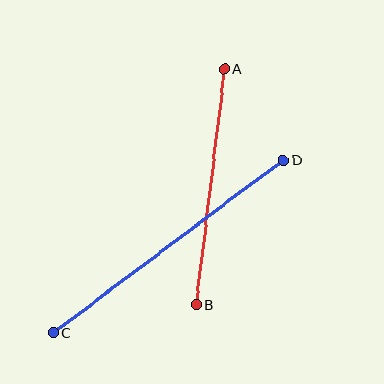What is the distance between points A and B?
The distance is approximately 237 pixels.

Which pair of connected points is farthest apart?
Points C and D are farthest apart.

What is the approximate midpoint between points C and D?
The midpoint is at approximately (168, 247) pixels.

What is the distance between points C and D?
The distance is approximately 287 pixels.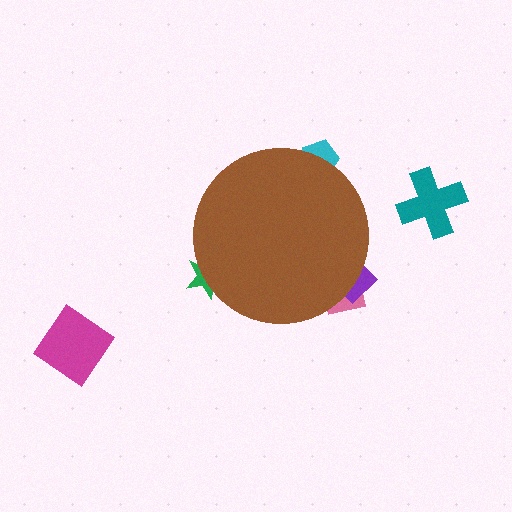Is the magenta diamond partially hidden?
No, the magenta diamond is fully visible.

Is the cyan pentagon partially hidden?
Yes, the cyan pentagon is partially hidden behind the brown circle.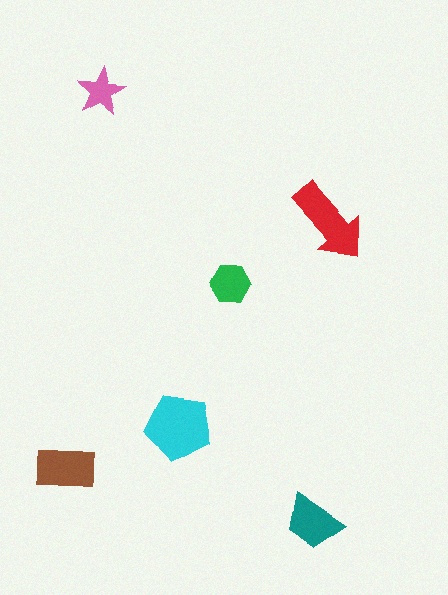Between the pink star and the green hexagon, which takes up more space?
The green hexagon.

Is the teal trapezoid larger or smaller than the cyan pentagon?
Smaller.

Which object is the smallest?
The pink star.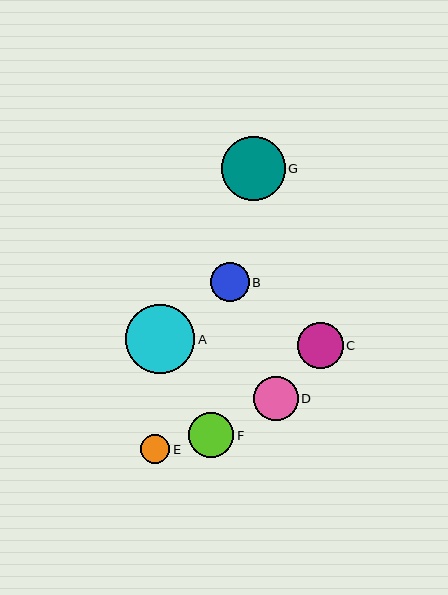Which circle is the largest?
Circle A is the largest with a size of approximately 69 pixels.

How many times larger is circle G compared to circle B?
Circle G is approximately 1.7 times the size of circle B.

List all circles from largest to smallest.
From largest to smallest: A, G, C, F, D, B, E.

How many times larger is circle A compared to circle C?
Circle A is approximately 1.5 times the size of circle C.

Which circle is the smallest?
Circle E is the smallest with a size of approximately 29 pixels.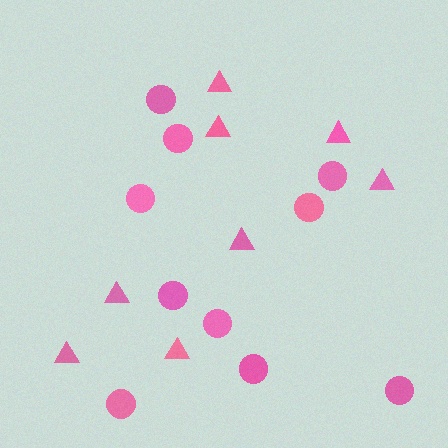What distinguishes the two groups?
There are 2 groups: one group of circles (10) and one group of triangles (8).